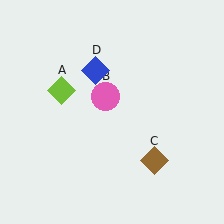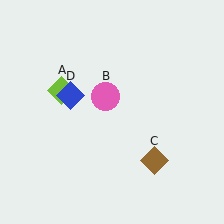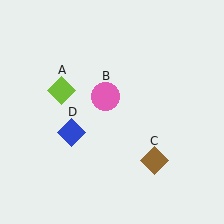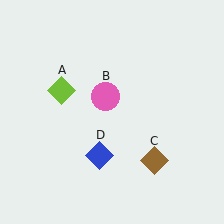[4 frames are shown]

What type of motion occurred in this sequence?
The blue diamond (object D) rotated counterclockwise around the center of the scene.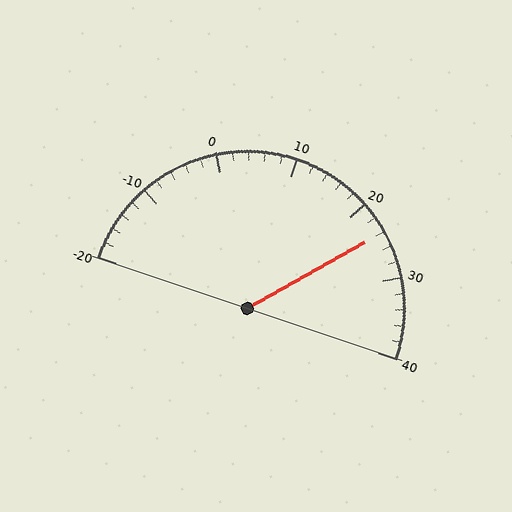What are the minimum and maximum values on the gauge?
The gauge ranges from -20 to 40.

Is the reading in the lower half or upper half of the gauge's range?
The reading is in the upper half of the range (-20 to 40).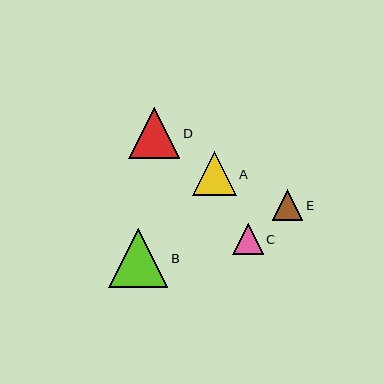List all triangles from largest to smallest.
From largest to smallest: B, D, A, C, E.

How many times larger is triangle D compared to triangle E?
Triangle D is approximately 1.7 times the size of triangle E.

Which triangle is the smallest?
Triangle E is the smallest with a size of approximately 31 pixels.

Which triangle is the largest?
Triangle B is the largest with a size of approximately 59 pixels.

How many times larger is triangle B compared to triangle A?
Triangle B is approximately 1.4 times the size of triangle A.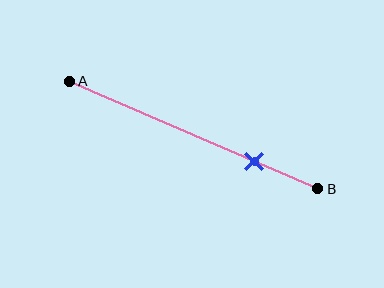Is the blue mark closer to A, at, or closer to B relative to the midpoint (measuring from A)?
The blue mark is closer to point B than the midpoint of segment AB.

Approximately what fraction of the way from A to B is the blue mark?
The blue mark is approximately 75% of the way from A to B.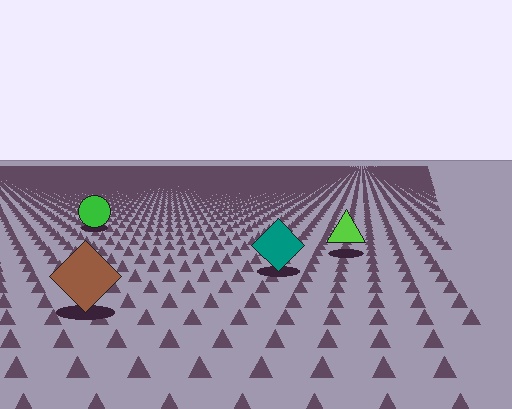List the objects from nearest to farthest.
From nearest to farthest: the brown diamond, the teal diamond, the lime triangle, the green circle.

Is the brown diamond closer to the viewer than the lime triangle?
Yes. The brown diamond is closer — you can tell from the texture gradient: the ground texture is coarser near it.